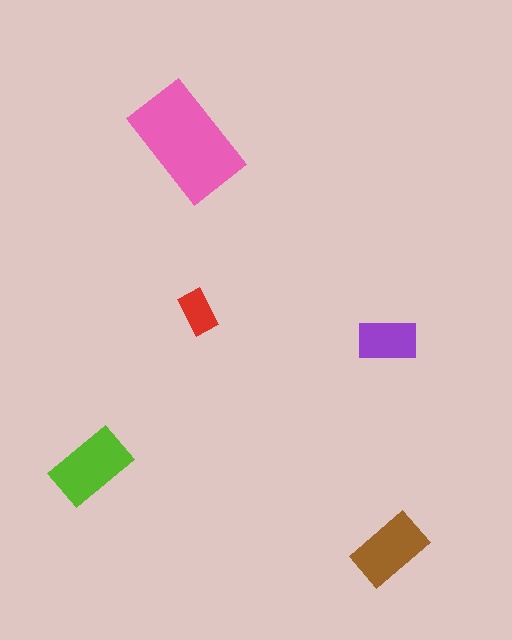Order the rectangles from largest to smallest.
the pink one, the lime one, the brown one, the purple one, the red one.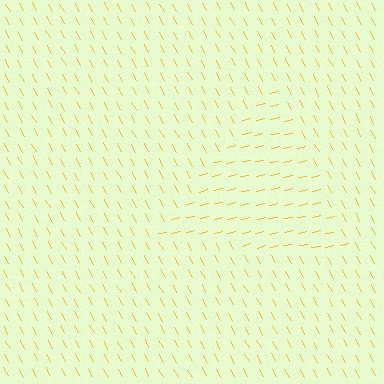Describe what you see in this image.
The image is filled with small yellow line segments. A triangle region in the image has lines oriented differently from the surrounding lines, creating a visible texture boundary.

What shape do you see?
I see a triangle.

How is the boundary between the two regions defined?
The boundary is defined purely by a change in line orientation (approximately 74 degrees difference). All lines are the same color and thickness.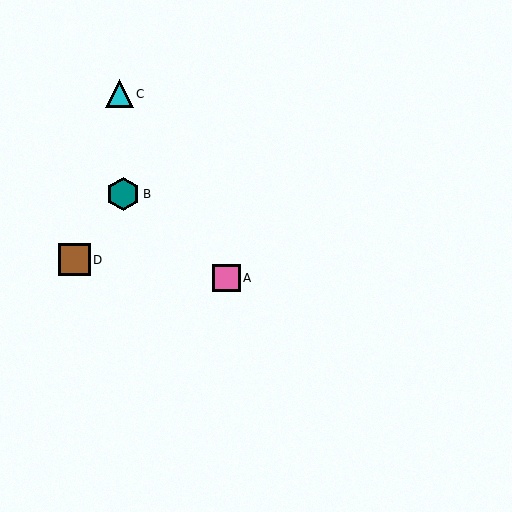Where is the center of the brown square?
The center of the brown square is at (75, 260).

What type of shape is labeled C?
Shape C is a cyan triangle.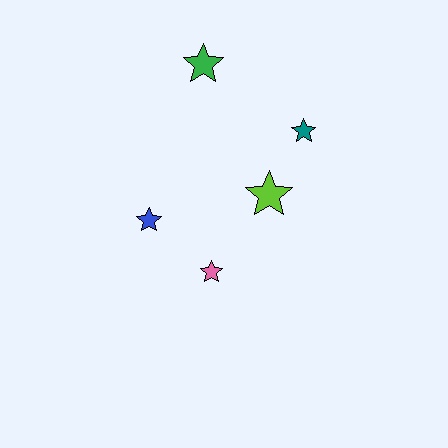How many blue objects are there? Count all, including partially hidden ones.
There is 1 blue object.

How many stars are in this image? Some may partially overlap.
There are 5 stars.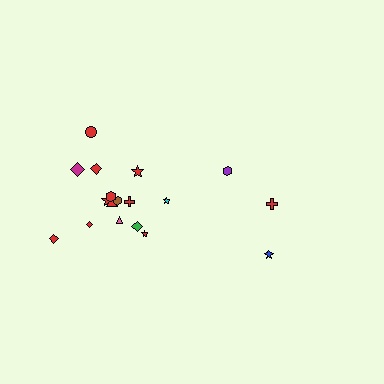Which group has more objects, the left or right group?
The left group.